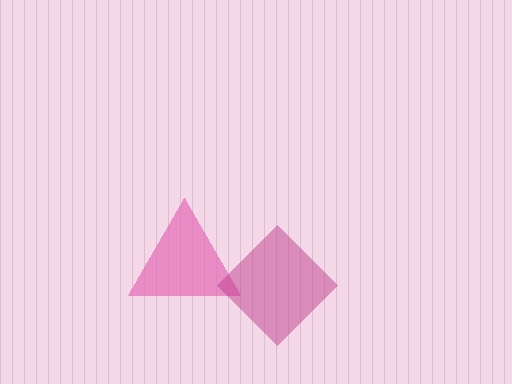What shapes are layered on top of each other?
The layered shapes are: a pink triangle, a magenta diamond.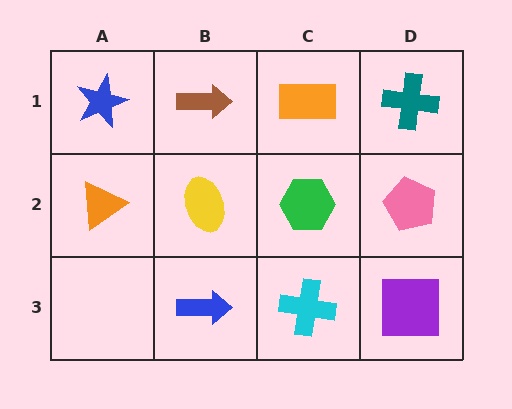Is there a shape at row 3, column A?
No, that cell is empty.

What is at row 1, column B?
A brown arrow.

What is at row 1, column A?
A blue star.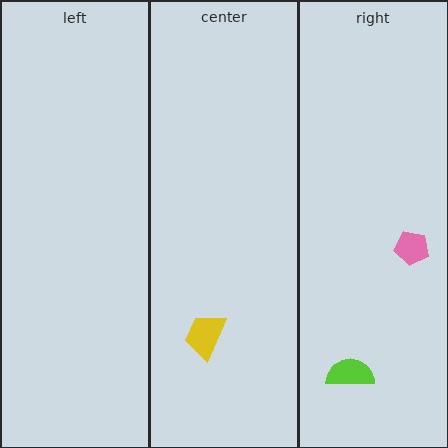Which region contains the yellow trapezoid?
The center region.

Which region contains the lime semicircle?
The right region.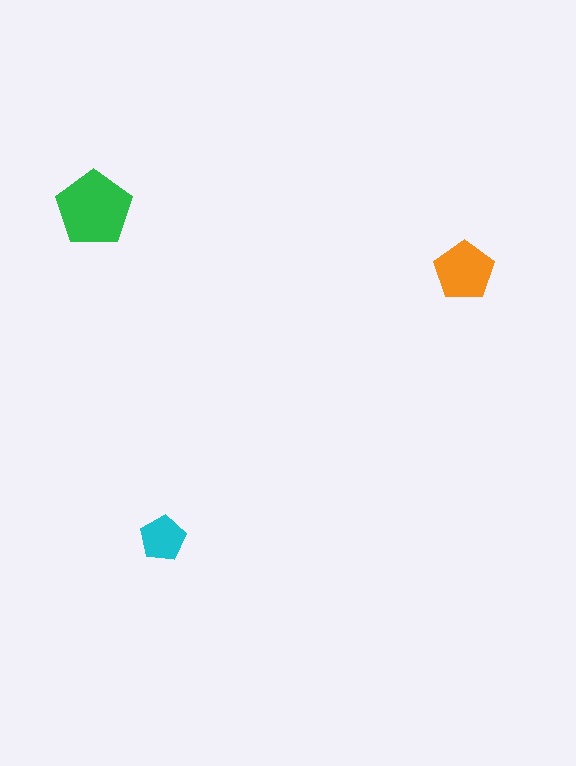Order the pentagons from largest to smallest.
the green one, the orange one, the cyan one.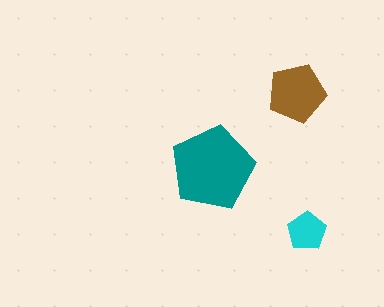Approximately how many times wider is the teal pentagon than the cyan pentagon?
About 2 times wider.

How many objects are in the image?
There are 3 objects in the image.